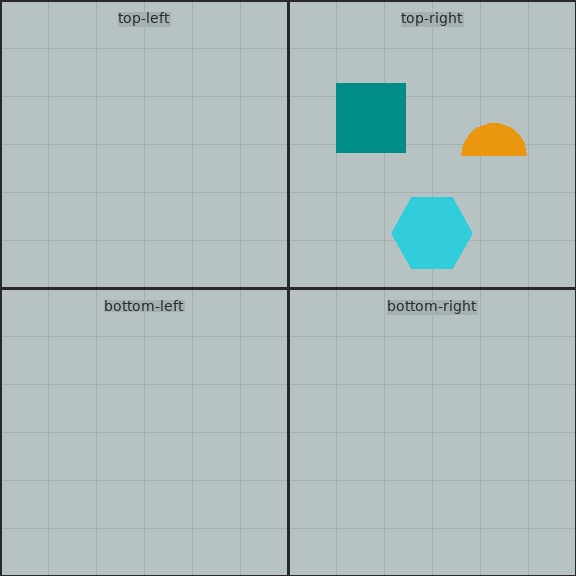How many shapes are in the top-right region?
3.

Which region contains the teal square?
The top-right region.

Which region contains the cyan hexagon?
The top-right region.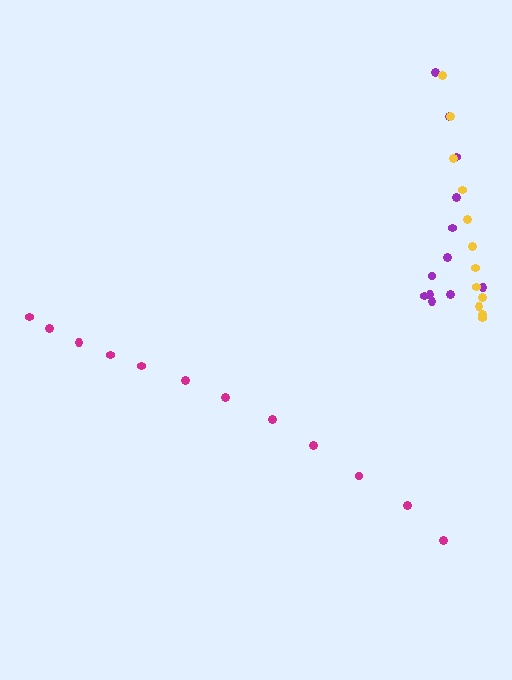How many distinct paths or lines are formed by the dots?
There are 3 distinct paths.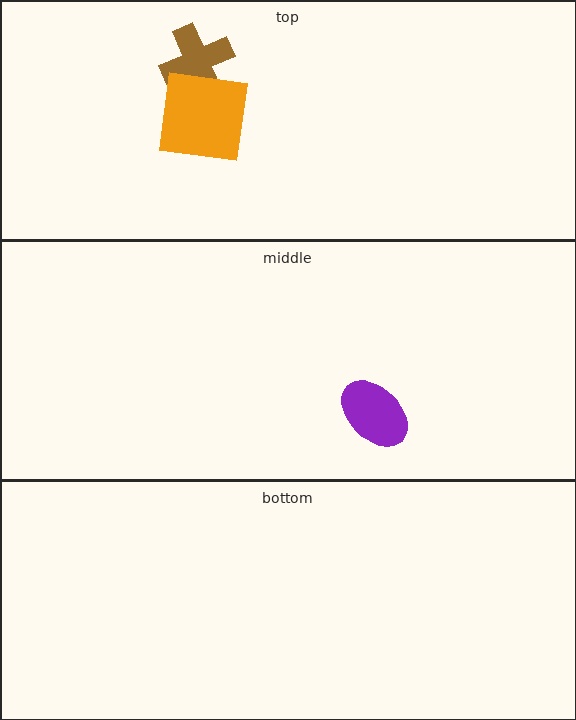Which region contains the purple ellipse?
The middle region.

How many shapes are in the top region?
2.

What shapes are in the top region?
The brown cross, the orange square.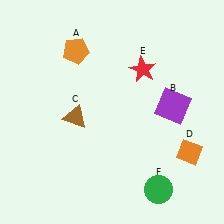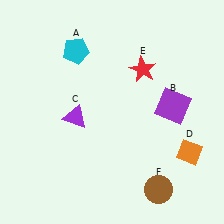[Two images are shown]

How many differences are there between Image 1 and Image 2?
There are 3 differences between the two images.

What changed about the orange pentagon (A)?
In Image 1, A is orange. In Image 2, it changed to cyan.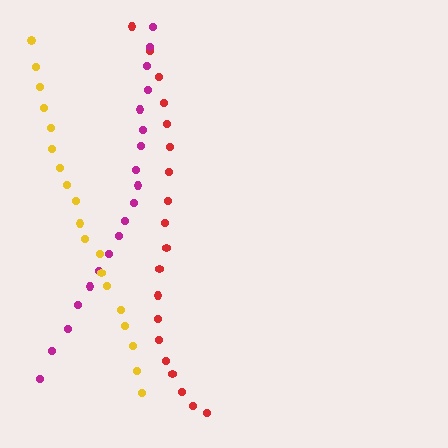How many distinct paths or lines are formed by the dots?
There are 3 distinct paths.